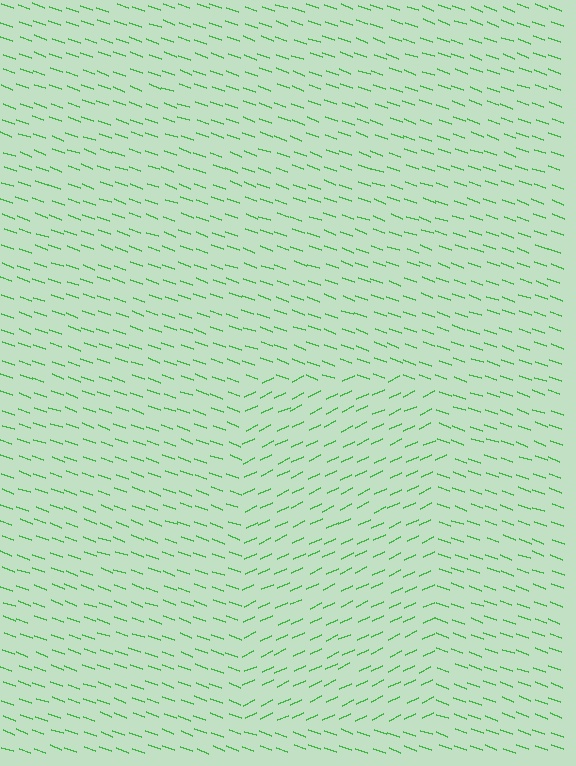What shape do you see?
I see a rectangle.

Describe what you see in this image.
The image is filled with small green line segments. A rectangle region in the image has lines oriented differently from the surrounding lines, creating a visible texture boundary.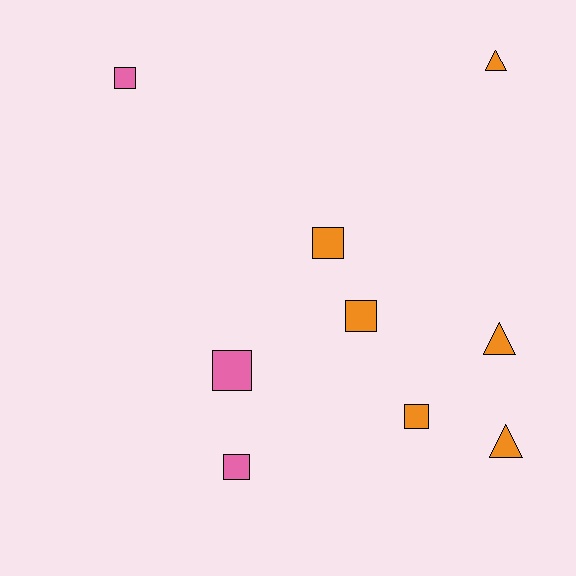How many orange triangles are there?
There are 3 orange triangles.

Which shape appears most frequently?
Square, with 6 objects.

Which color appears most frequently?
Orange, with 6 objects.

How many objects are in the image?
There are 9 objects.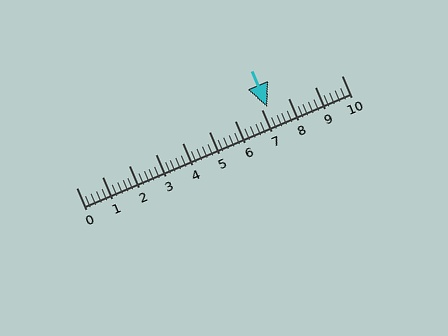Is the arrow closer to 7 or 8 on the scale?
The arrow is closer to 7.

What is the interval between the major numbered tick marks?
The major tick marks are spaced 1 units apart.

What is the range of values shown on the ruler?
The ruler shows values from 0 to 10.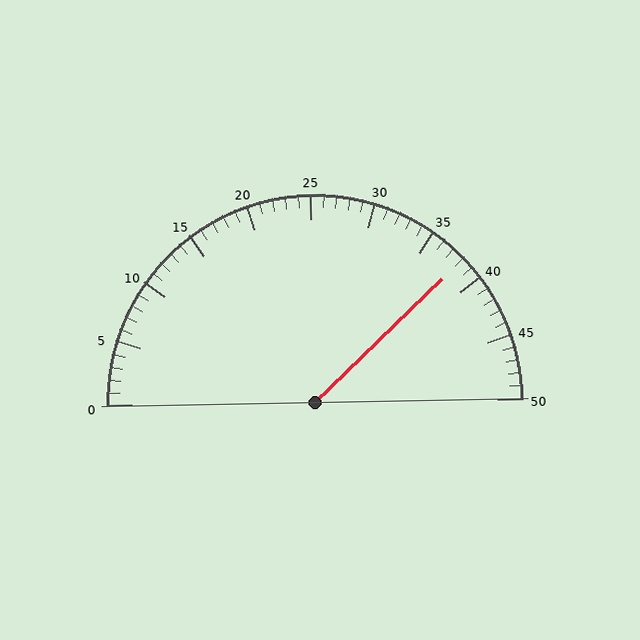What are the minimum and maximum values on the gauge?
The gauge ranges from 0 to 50.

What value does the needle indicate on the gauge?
The needle indicates approximately 38.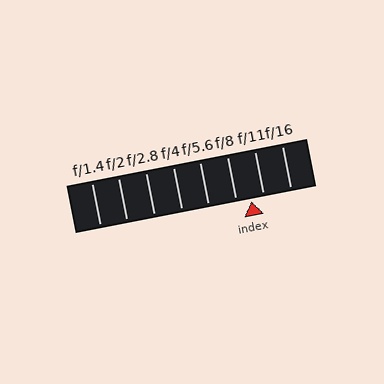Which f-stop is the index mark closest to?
The index mark is closest to f/11.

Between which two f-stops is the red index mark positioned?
The index mark is between f/8 and f/11.